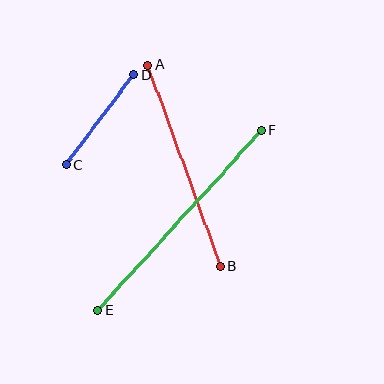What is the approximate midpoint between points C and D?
The midpoint is at approximately (100, 120) pixels.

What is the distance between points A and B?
The distance is approximately 214 pixels.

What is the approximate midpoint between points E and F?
The midpoint is at approximately (179, 221) pixels.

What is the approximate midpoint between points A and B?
The midpoint is at approximately (184, 166) pixels.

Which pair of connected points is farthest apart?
Points E and F are farthest apart.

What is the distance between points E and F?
The distance is approximately 244 pixels.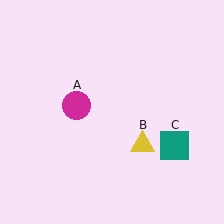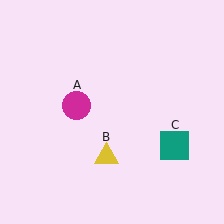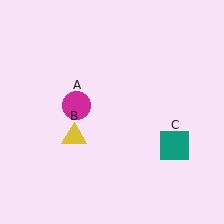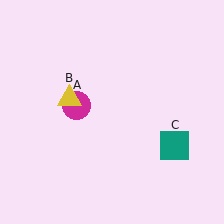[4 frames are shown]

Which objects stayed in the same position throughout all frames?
Magenta circle (object A) and teal square (object C) remained stationary.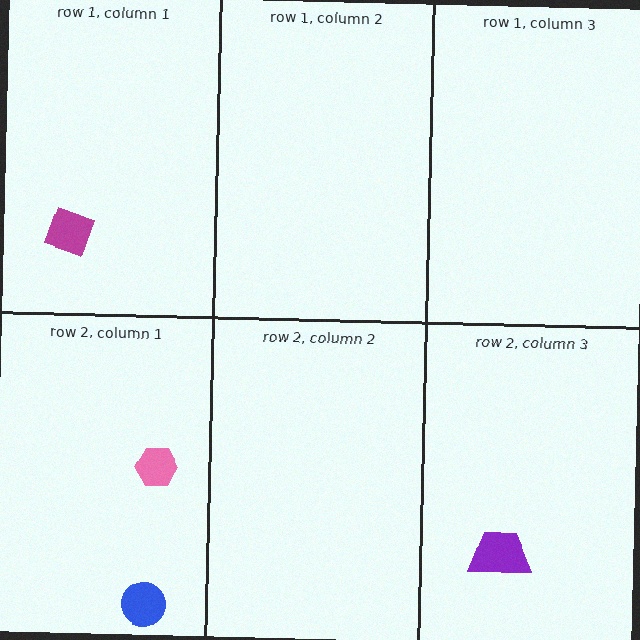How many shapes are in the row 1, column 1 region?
1.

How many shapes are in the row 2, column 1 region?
2.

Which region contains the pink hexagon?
The row 2, column 1 region.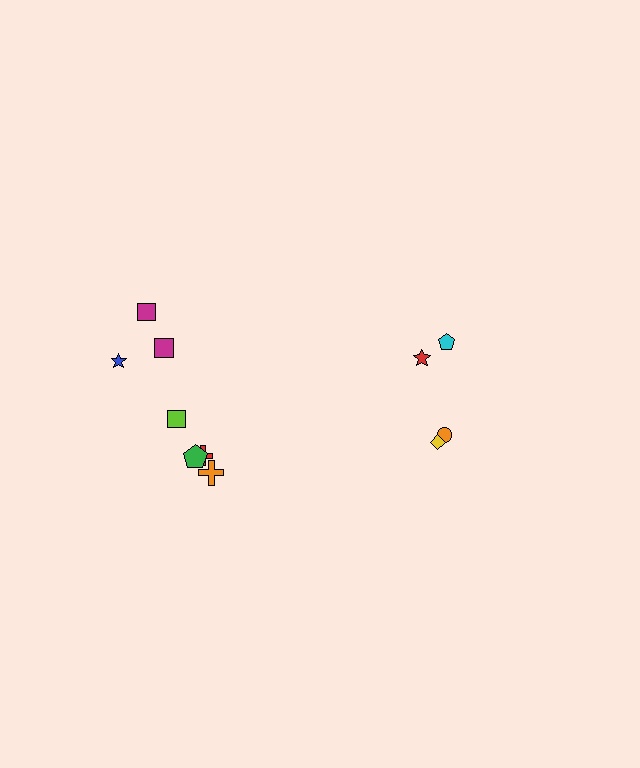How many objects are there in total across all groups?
There are 11 objects.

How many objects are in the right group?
There are 4 objects.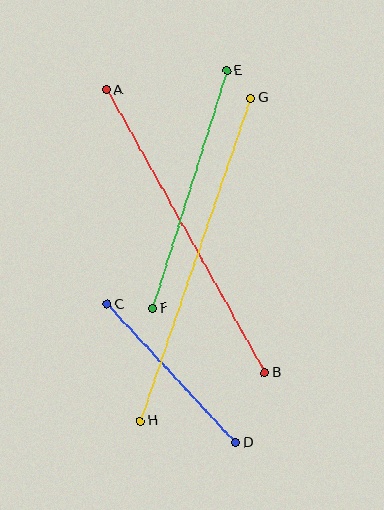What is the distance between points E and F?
The distance is approximately 249 pixels.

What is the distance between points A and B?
The distance is approximately 324 pixels.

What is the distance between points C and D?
The distance is approximately 189 pixels.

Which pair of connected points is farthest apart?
Points G and H are farthest apart.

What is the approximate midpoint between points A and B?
The midpoint is at approximately (186, 231) pixels.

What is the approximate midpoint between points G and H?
The midpoint is at approximately (195, 260) pixels.